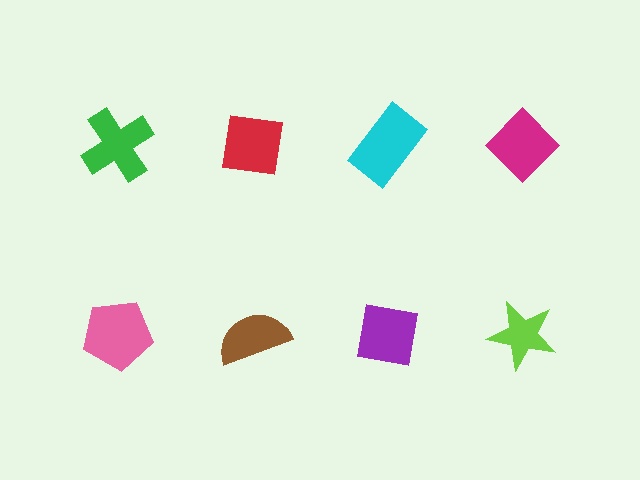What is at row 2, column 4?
A lime star.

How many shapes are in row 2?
4 shapes.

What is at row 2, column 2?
A brown semicircle.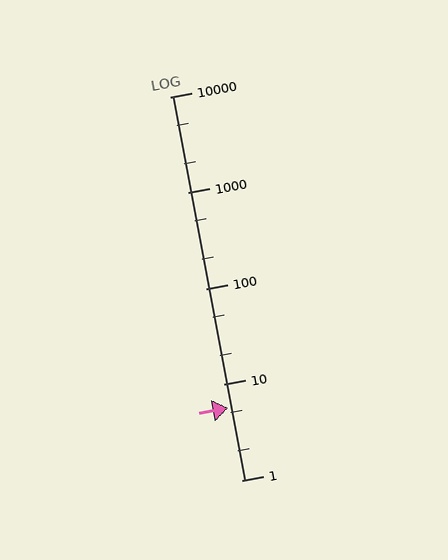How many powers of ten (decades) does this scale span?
The scale spans 4 decades, from 1 to 10000.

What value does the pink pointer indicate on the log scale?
The pointer indicates approximately 5.7.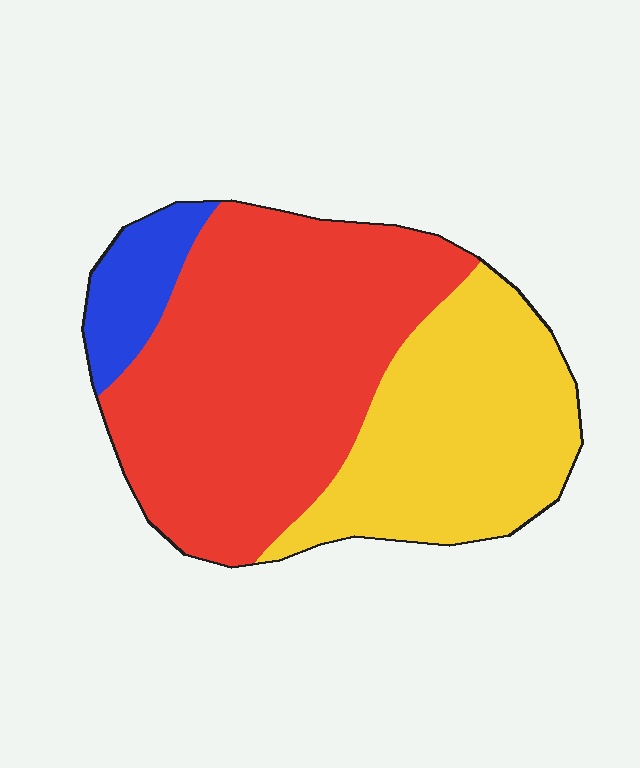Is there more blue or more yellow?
Yellow.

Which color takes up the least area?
Blue, at roughly 10%.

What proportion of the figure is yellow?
Yellow covers 35% of the figure.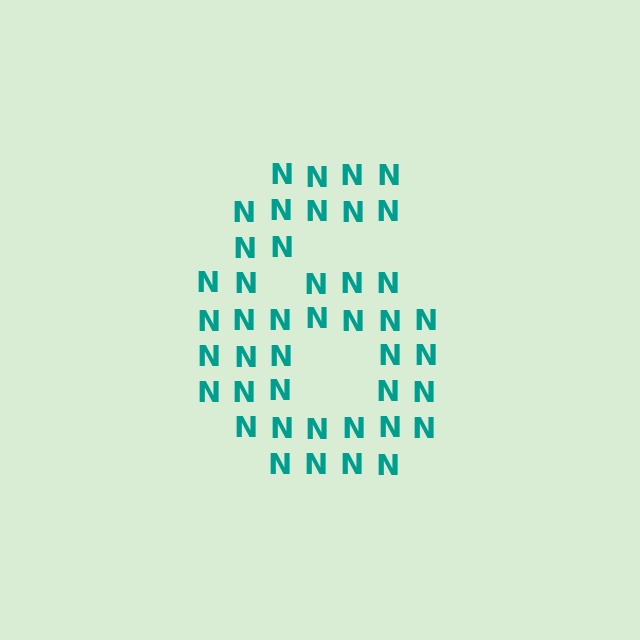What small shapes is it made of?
It is made of small letter N's.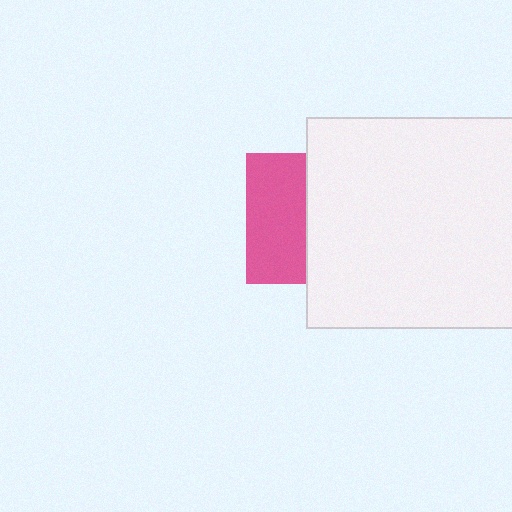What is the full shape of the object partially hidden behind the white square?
The partially hidden object is a pink square.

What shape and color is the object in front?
The object in front is a white square.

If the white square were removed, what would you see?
You would see the complete pink square.